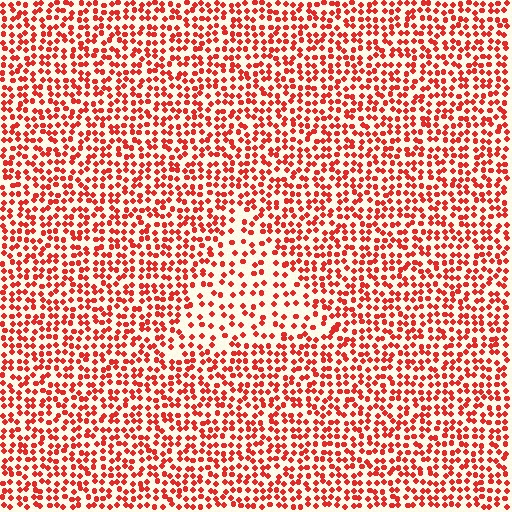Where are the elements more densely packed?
The elements are more densely packed outside the triangle boundary.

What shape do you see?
I see a triangle.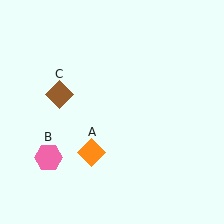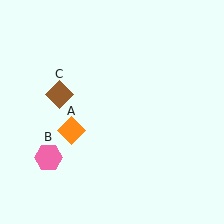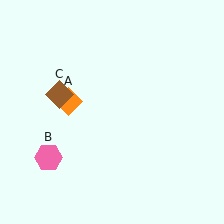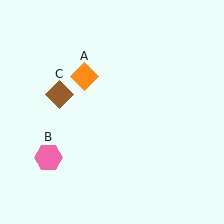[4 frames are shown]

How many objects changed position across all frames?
1 object changed position: orange diamond (object A).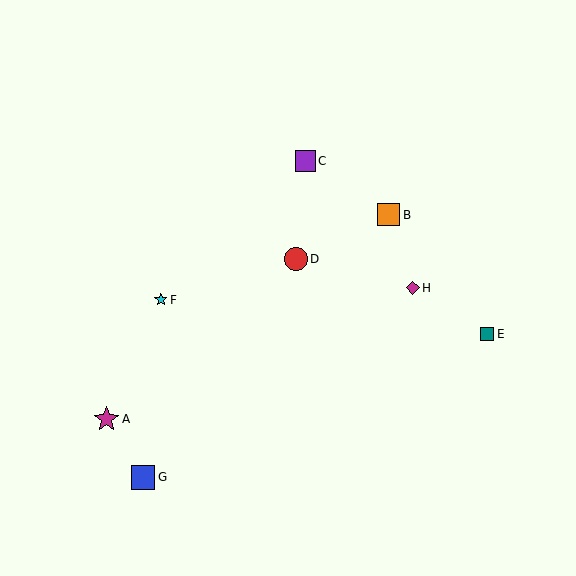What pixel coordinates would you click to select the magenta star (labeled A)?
Click at (107, 419) to select the magenta star A.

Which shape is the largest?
The magenta star (labeled A) is the largest.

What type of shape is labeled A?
Shape A is a magenta star.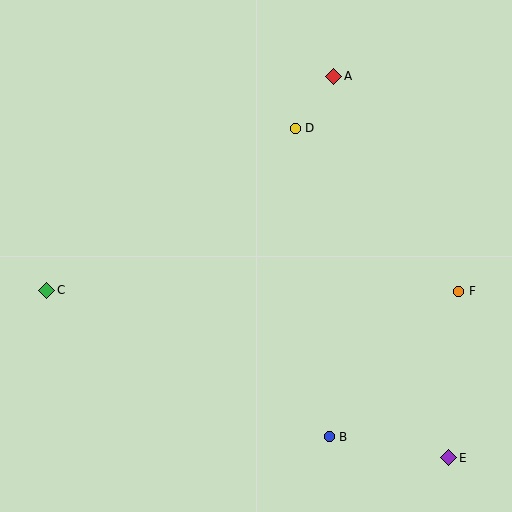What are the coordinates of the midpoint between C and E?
The midpoint between C and E is at (248, 374).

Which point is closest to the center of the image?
Point D at (295, 128) is closest to the center.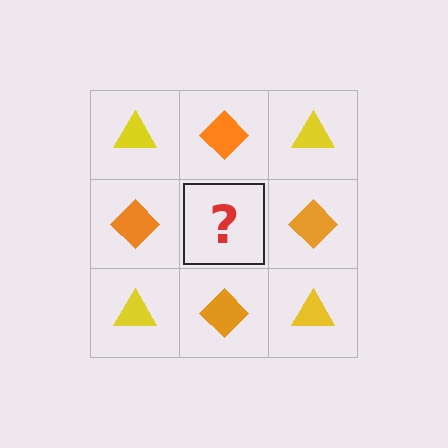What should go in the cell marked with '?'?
The missing cell should contain a yellow triangle.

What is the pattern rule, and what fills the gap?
The rule is that it alternates yellow triangle and orange diamond in a checkerboard pattern. The gap should be filled with a yellow triangle.